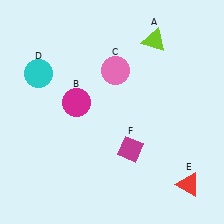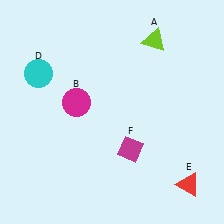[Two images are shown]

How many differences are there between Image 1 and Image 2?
There is 1 difference between the two images.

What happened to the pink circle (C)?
The pink circle (C) was removed in Image 2. It was in the top-right area of Image 1.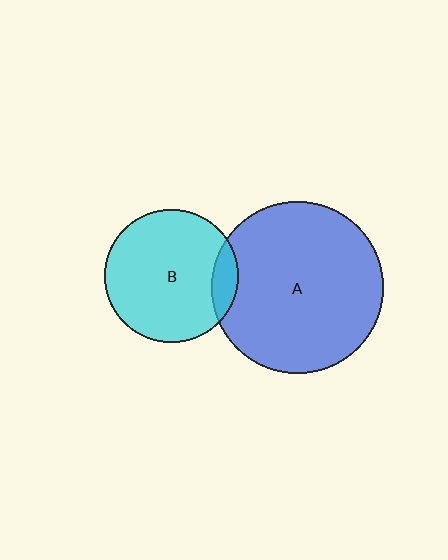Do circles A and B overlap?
Yes.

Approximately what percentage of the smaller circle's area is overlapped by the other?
Approximately 10%.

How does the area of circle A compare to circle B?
Approximately 1.7 times.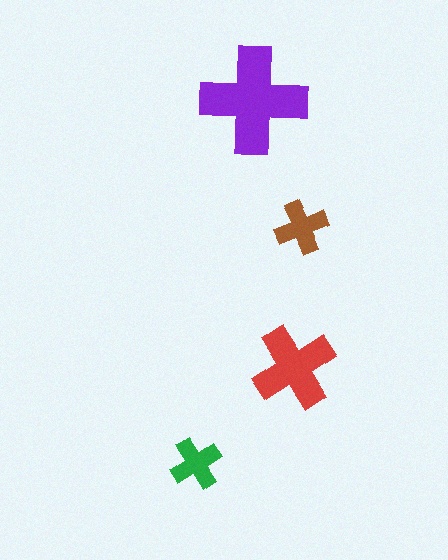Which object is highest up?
The purple cross is topmost.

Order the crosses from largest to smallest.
the purple one, the red one, the brown one, the green one.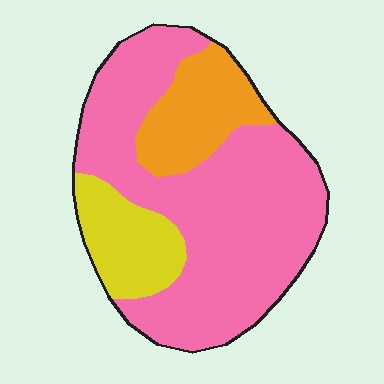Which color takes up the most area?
Pink, at roughly 65%.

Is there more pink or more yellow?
Pink.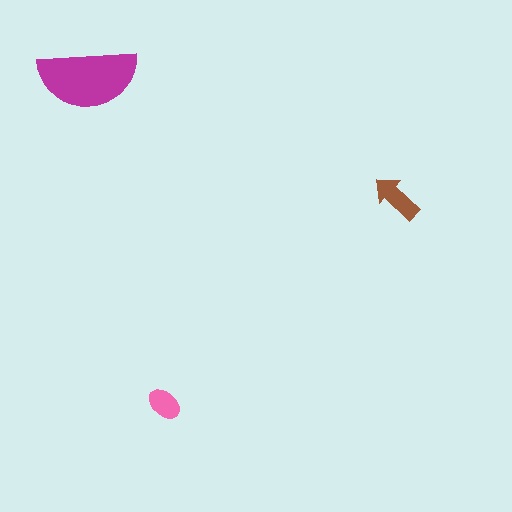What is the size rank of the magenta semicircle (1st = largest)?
1st.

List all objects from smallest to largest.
The pink ellipse, the brown arrow, the magenta semicircle.